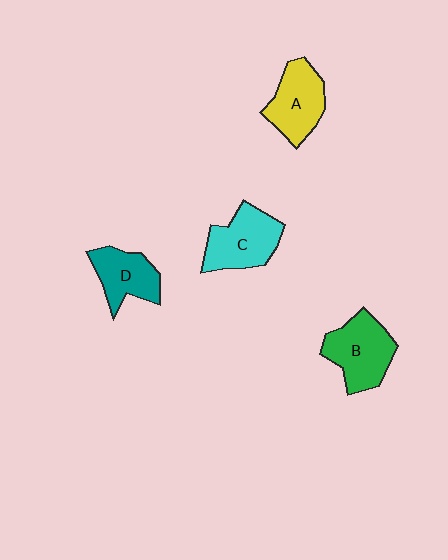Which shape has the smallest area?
Shape D (teal).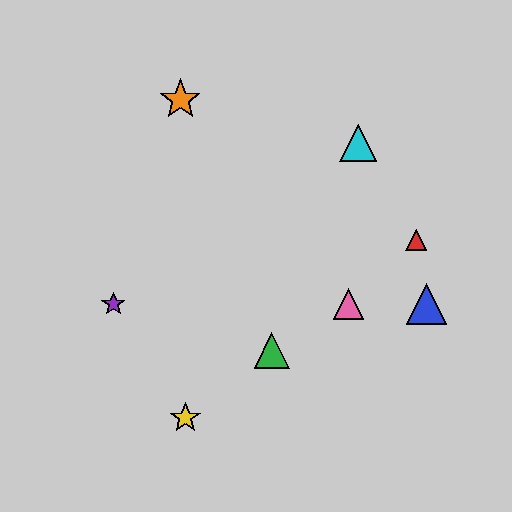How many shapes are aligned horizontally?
3 shapes (the blue triangle, the purple star, the pink triangle) are aligned horizontally.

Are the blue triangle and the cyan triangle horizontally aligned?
No, the blue triangle is at y≈304 and the cyan triangle is at y≈143.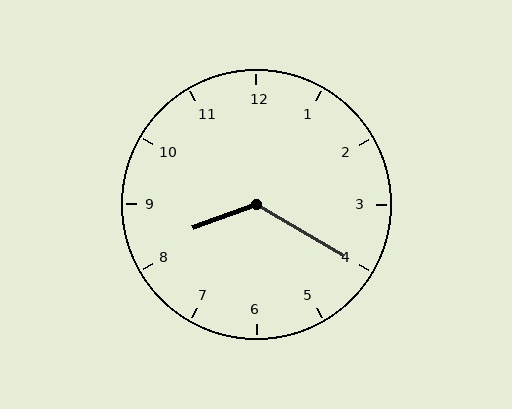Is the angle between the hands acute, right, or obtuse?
It is obtuse.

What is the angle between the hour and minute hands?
Approximately 130 degrees.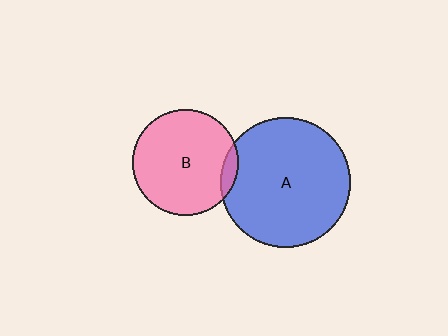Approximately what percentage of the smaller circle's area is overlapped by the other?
Approximately 5%.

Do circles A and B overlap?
Yes.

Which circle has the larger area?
Circle A (blue).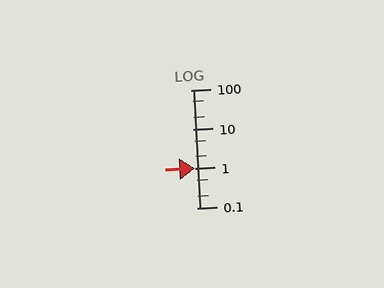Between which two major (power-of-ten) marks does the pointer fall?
The pointer is between 1 and 10.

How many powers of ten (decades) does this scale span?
The scale spans 3 decades, from 0.1 to 100.